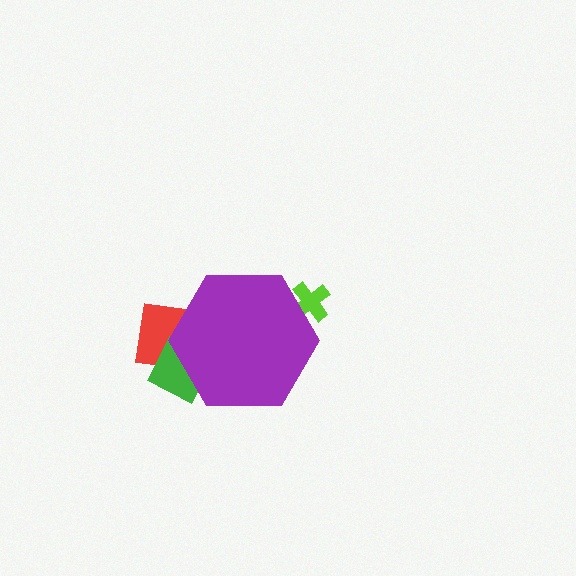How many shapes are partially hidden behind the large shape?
3 shapes are partially hidden.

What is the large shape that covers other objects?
A purple hexagon.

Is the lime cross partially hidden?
Yes, the lime cross is partially hidden behind the purple hexagon.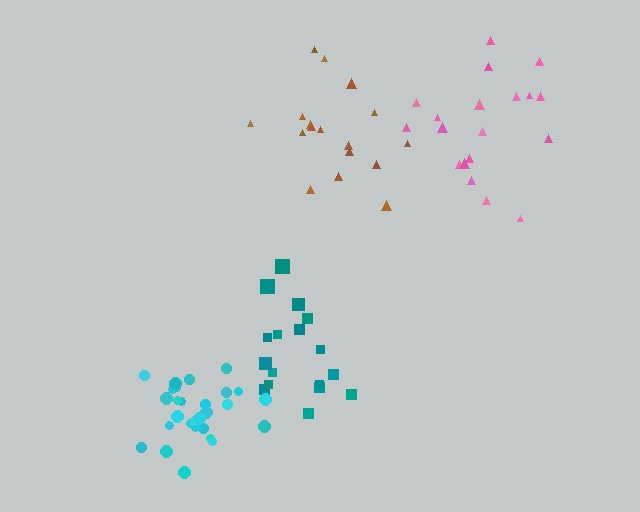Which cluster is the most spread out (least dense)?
Pink.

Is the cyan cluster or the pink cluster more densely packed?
Cyan.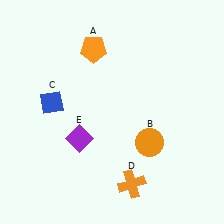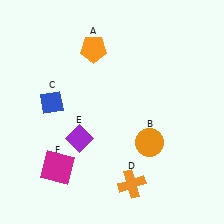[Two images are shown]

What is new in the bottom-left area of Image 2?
A magenta square (F) was added in the bottom-left area of Image 2.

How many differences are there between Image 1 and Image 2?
There is 1 difference between the two images.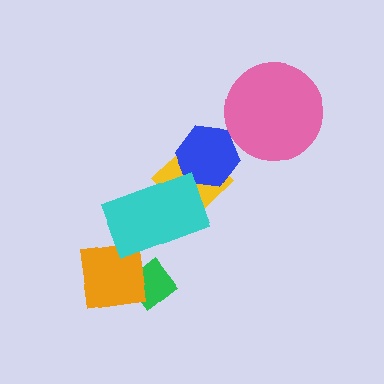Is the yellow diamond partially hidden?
Yes, it is partially covered by another shape.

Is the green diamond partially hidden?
Yes, it is partially covered by another shape.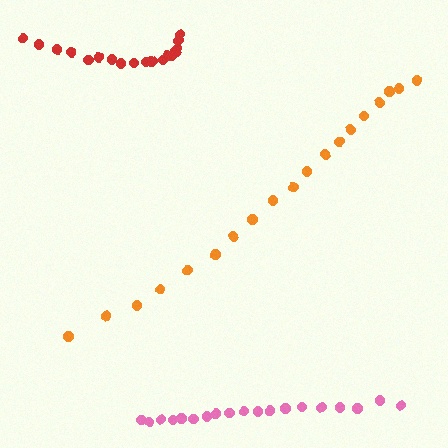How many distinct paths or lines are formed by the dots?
There are 3 distinct paths.